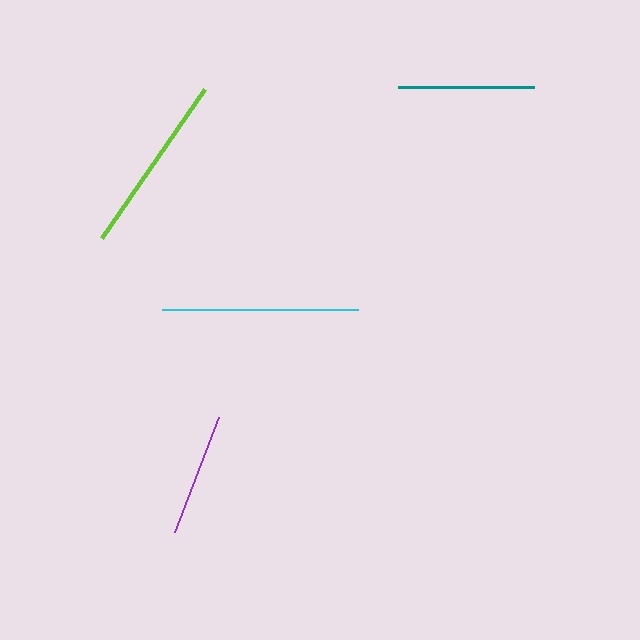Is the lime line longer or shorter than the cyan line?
The cyan line is longer than the lime line.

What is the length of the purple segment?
The purple segment is approximately 123 pixels long.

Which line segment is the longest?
The cyan line is the longest at approximately 196 pixels.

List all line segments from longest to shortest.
From longest to shortest: cyan, lime, teal, purple.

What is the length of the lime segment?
The lime segment is approximately 180 pixels long.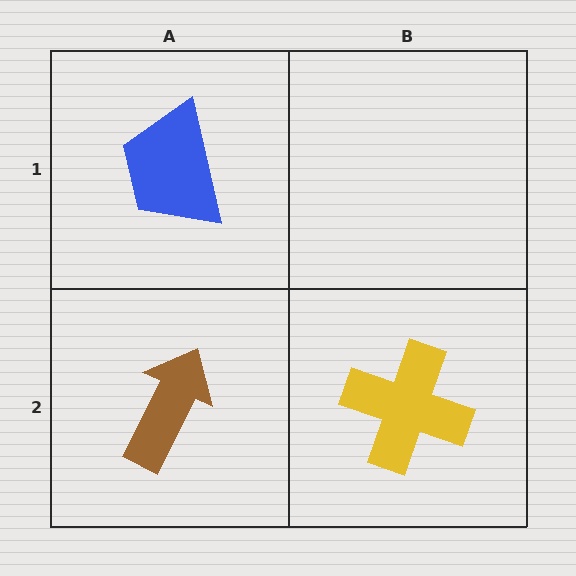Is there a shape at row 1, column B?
No, that cell is empty.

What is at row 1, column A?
A blue trapezoid.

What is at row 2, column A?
A brown arrow.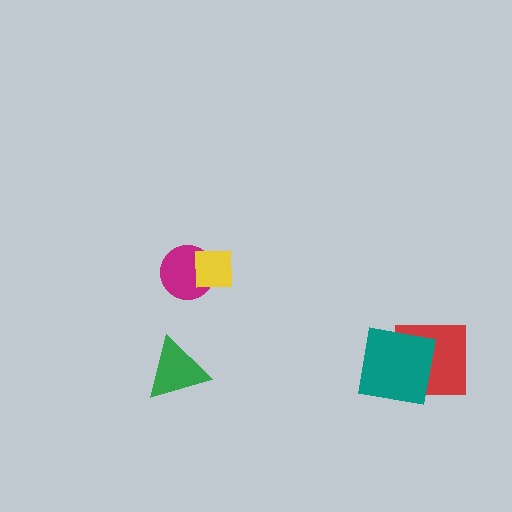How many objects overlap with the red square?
1 object overlaps with the red square.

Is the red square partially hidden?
Yes, it is partially covered by another shape.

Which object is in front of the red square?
The teal square is in front of the red square.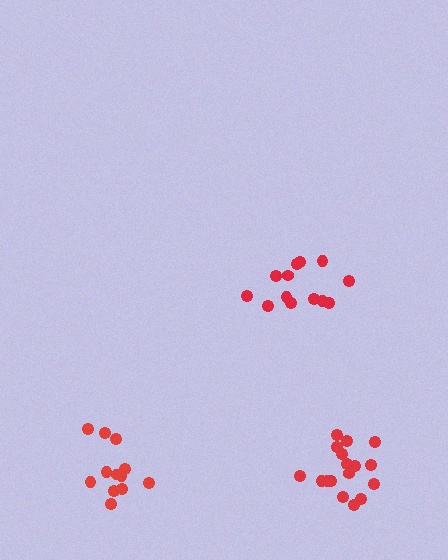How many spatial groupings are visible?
There are 3 spatial groupings.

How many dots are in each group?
Group 1: 17 dots, Group 2: 13 dots, Group 3: 12 dots (42 total).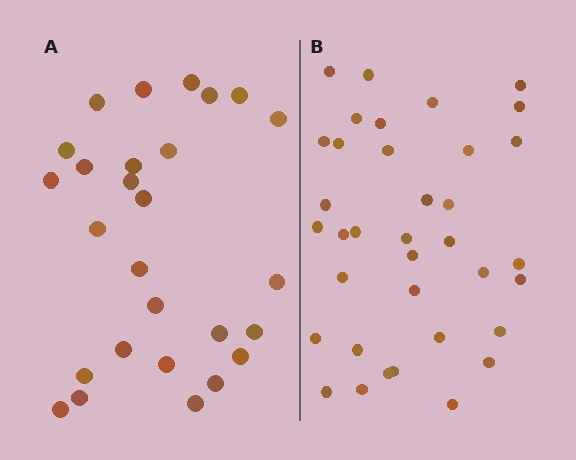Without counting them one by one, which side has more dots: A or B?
Region B (the right region) has more dots.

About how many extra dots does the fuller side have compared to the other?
Region B has roughly 8 or so more dots than region A.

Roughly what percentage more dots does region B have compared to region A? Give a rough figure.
About 35% more.